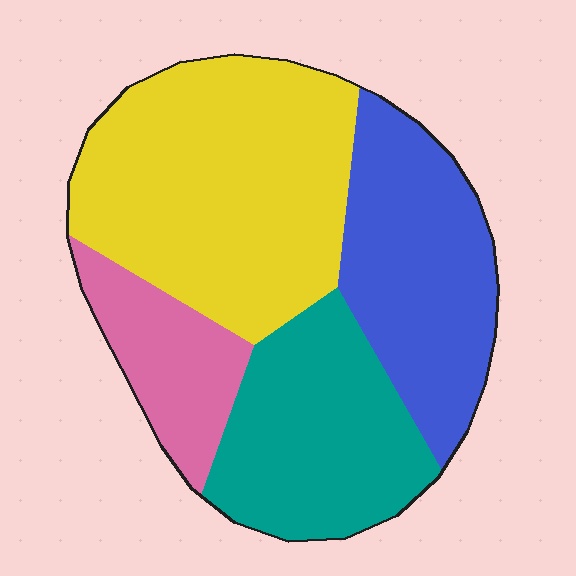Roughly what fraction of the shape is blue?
Blue covers roughly 25% of the shape.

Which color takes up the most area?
Yellow, at roughly 40%.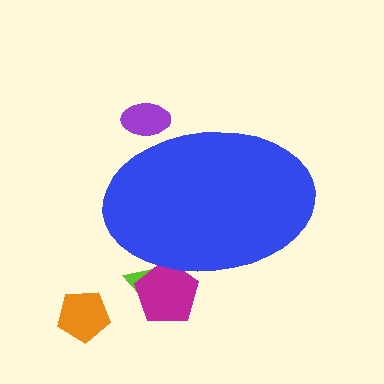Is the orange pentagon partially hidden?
No, the orange pentagon is fully visible.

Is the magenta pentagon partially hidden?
Yes, the magenta pentagon is partially hidden behind the blue ellipse.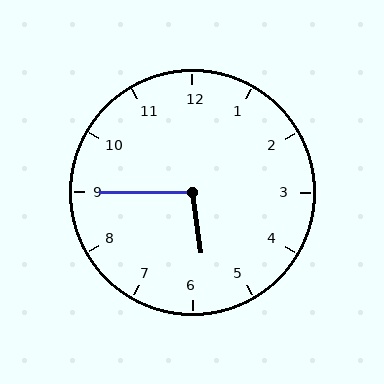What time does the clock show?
5:45.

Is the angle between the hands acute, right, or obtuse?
It is obtuse.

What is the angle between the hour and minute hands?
Approximately 98 degrees.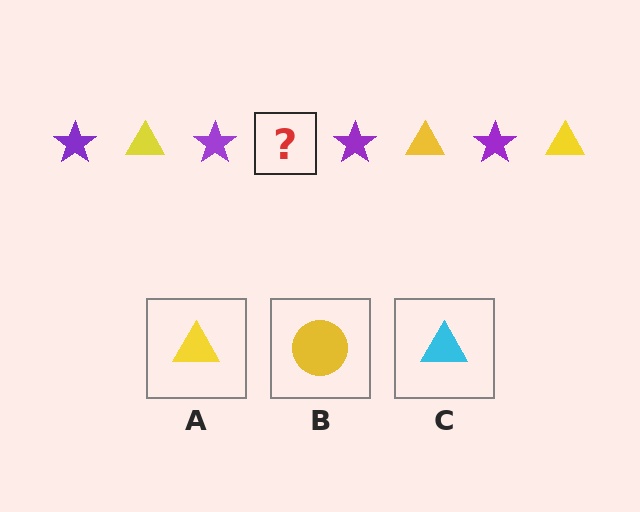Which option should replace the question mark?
Option A.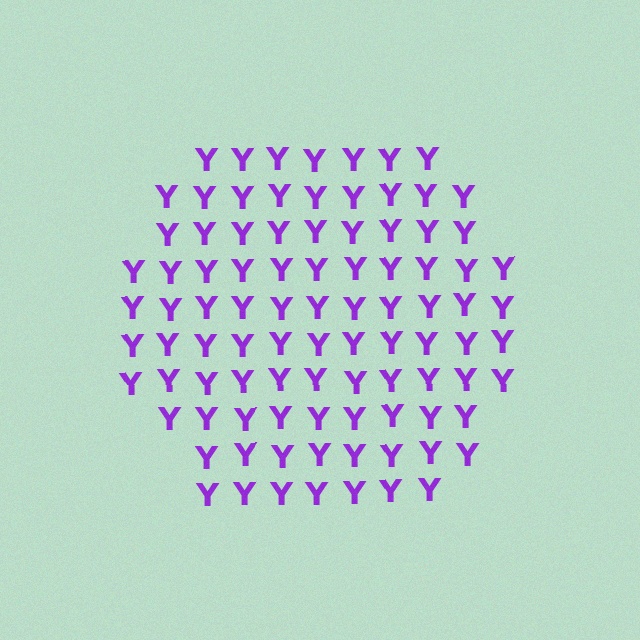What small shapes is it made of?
It is made of small letter Y's.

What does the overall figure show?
The overall figure shows a hexagon.